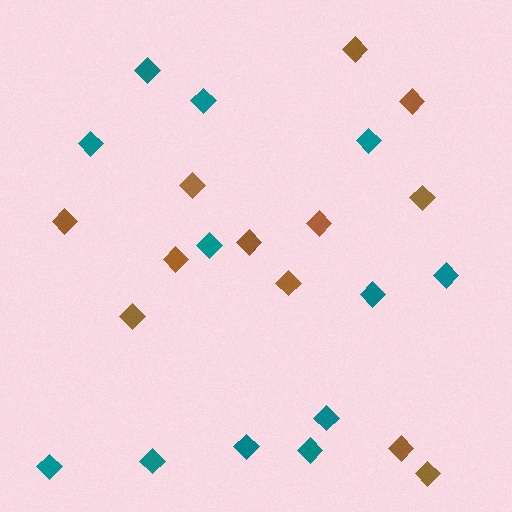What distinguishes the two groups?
There are 2 groups: one group of teal diamonds (12) and one group of brown diamonds (12).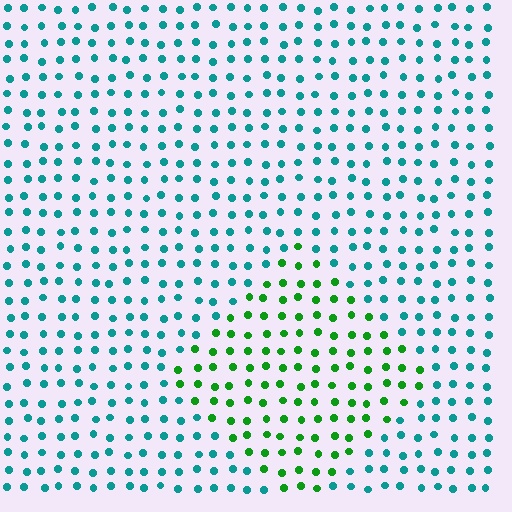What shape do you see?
I see a diamond.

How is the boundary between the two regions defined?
The boundary is defined purely by a slight shift in hue (about 53 degrees). Spacing, size, and orientation are identical on both sides.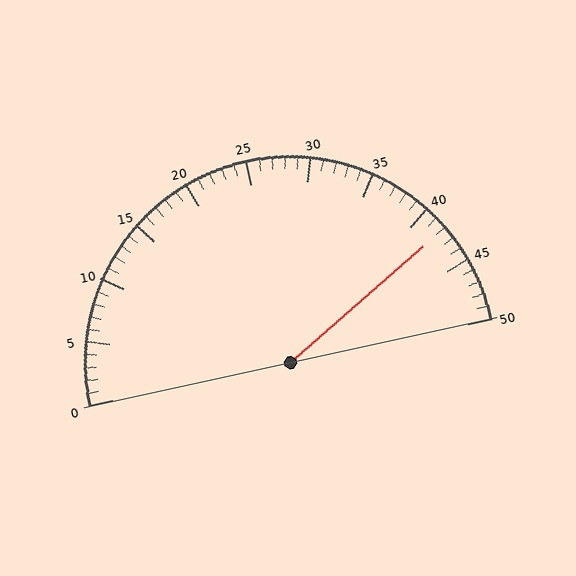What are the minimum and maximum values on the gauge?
The gauge ranges from 0 to 50.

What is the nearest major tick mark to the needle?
The nearest major tick mark is 40.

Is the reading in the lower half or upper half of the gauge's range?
The reading is in the upper half of the range (0 to 50).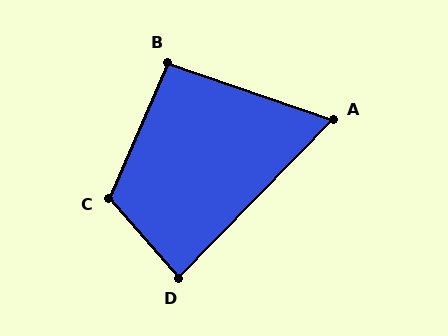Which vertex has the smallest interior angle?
A, at approximately 65 degrees.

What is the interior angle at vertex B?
Approximately 95 degrees (approximately right).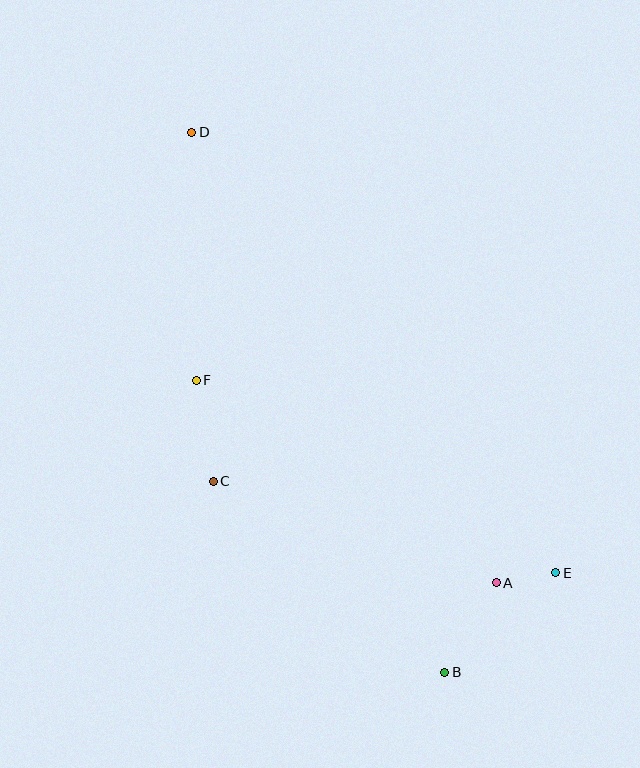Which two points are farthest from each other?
Points B and D are farthest from each other.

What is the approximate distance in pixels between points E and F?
The distance between E and F is approximately 408 pixels.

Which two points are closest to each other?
Points A and E are closest to each other.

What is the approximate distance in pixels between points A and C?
The distance between A and C is approximately 301 pixels.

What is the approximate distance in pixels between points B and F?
The distance between B and F is approximately 384 pixels.